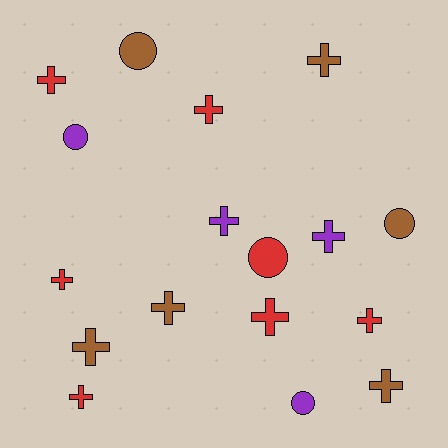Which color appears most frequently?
Red, with 7 objects.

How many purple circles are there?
There are 2 purple circles.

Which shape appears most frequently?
Cross, with 12 objects.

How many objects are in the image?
There are 17 objects.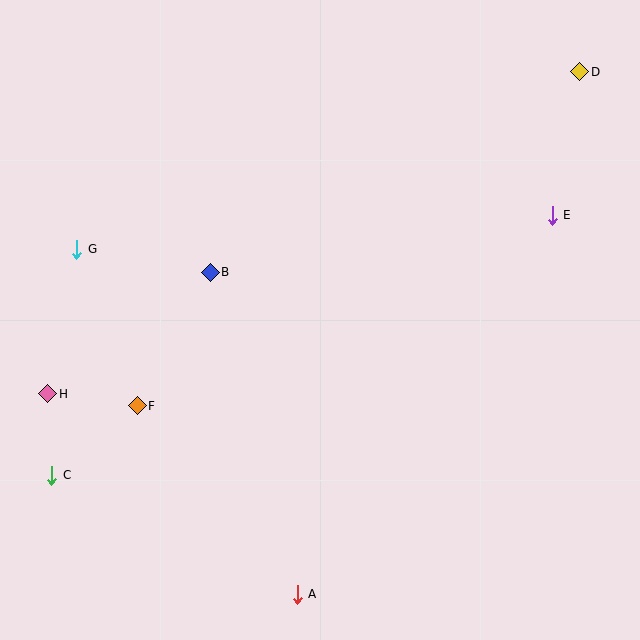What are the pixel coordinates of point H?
Point H is at (48, 394).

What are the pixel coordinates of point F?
Point F is at (137, 406).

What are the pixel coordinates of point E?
Point E is at (552, 215).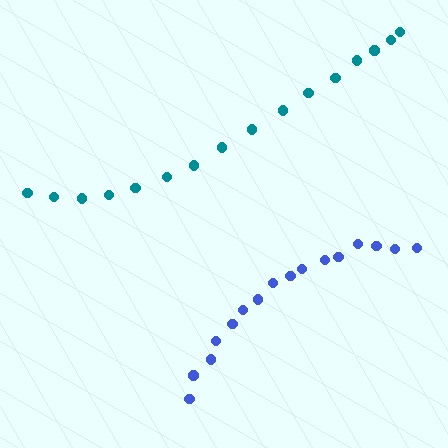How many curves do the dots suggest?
There are 2 distinct paths.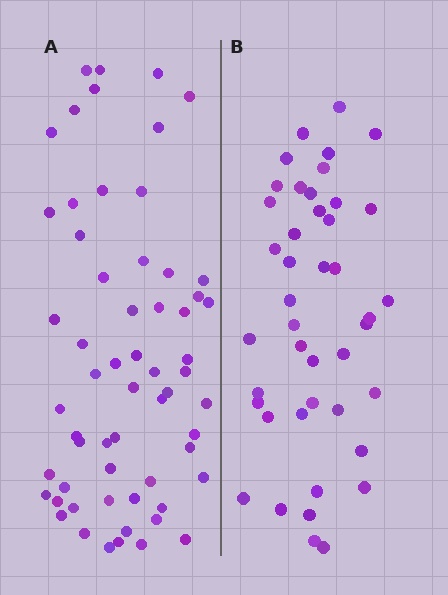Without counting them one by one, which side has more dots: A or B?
Region A (the left region) has more dots.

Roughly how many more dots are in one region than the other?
Region A has approximately 15 more dots than region B.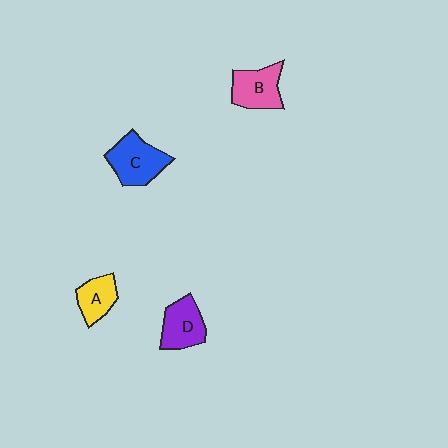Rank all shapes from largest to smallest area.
From largest to smallest: C (blue), B (pink), D (purple), A (yellow).